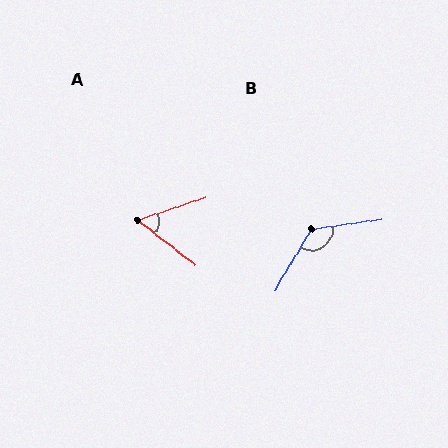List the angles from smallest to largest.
A (56°), B (129°).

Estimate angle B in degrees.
Approximately 129 degrees.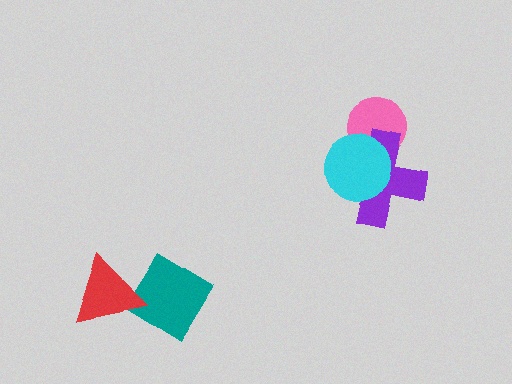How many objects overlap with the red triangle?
1 object overlaps with the red triangle.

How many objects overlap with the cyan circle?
2 objects overlap with the cyan circle.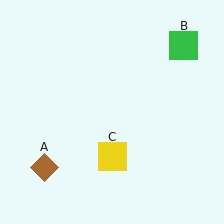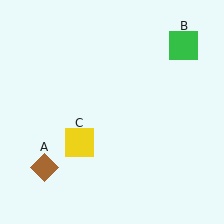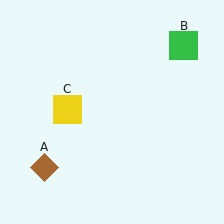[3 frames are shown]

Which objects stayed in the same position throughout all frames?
Brown diamond (object A) and green square (object B) remained stationary.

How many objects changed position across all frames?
1 object changed position: yellow square (object C).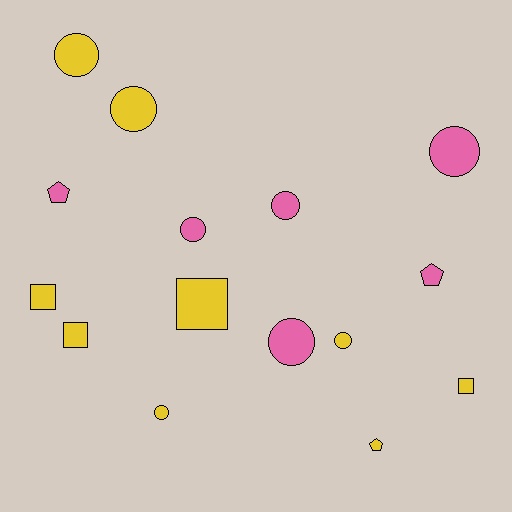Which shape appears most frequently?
Circle, with 8 objects.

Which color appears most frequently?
Yellow, with 9 objects.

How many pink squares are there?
There are no pink squares.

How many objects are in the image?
There are 15 objects.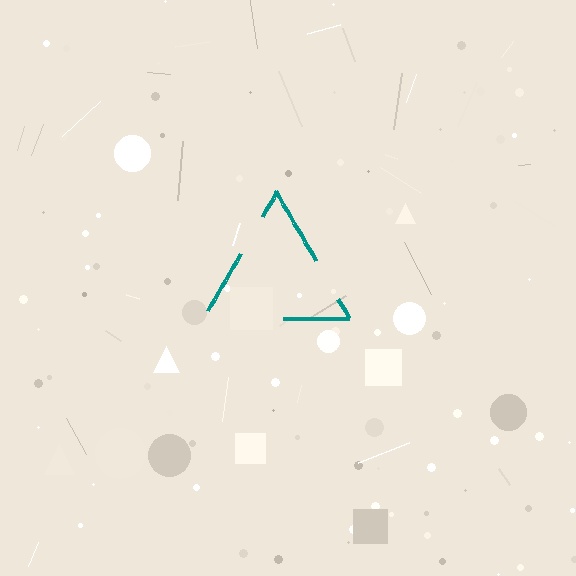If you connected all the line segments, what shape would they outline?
They would outline a triangle.